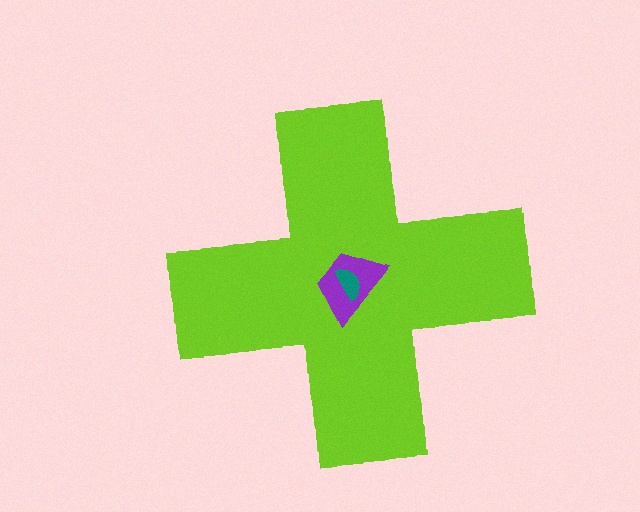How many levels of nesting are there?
3.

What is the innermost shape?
The teal semicircle.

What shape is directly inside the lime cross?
The purple trapezoid.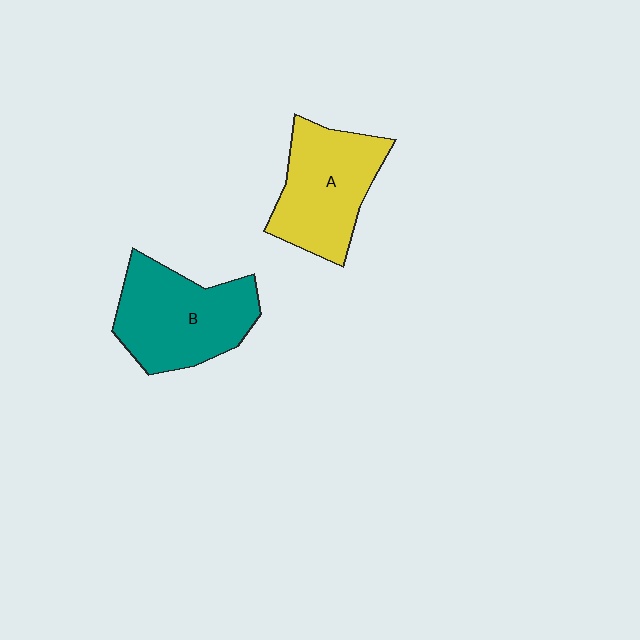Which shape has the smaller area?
Shape A (yellow).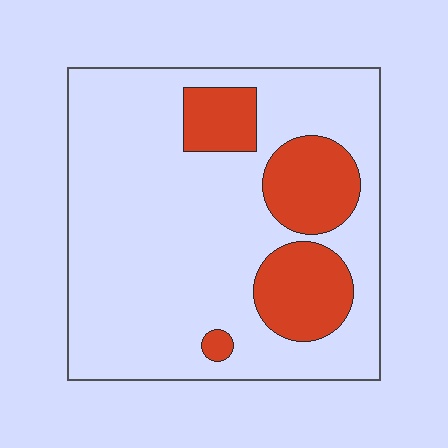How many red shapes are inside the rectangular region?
4.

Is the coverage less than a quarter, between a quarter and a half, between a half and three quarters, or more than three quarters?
Less than a quarter.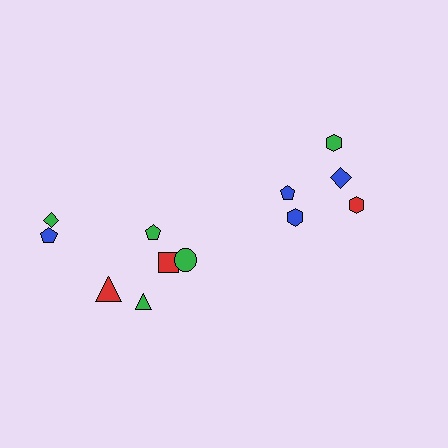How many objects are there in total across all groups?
There are 12 objects.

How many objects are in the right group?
There are 5 objects.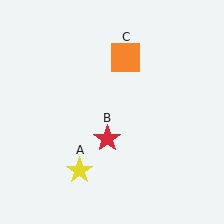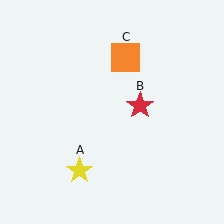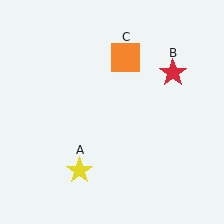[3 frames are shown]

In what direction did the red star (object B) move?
The red star (object B) moved up and to the right.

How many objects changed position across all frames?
1 object changed position: red star (object B).